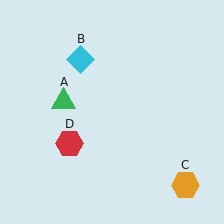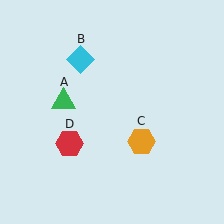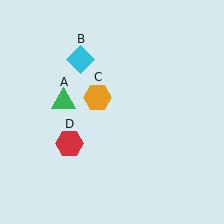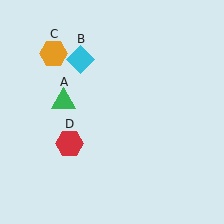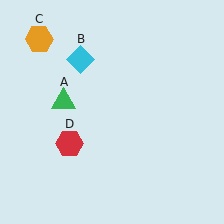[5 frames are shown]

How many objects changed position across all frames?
1 object changed position: orange hexagon (object C).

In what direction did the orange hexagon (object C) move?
The orange hexagon (object C) moved up and to the left.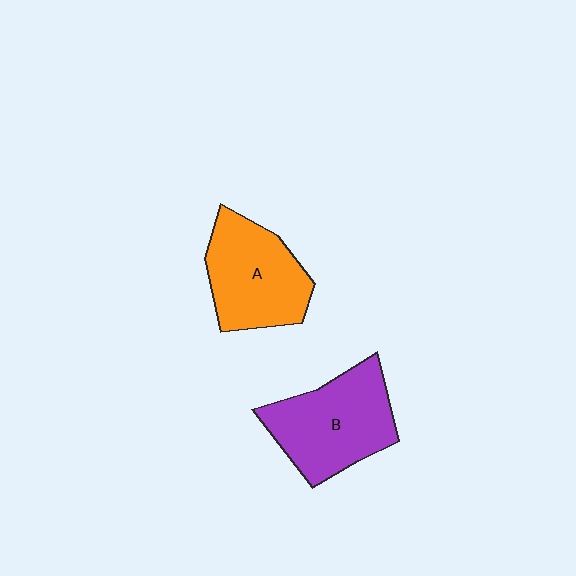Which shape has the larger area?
Shape B (purple).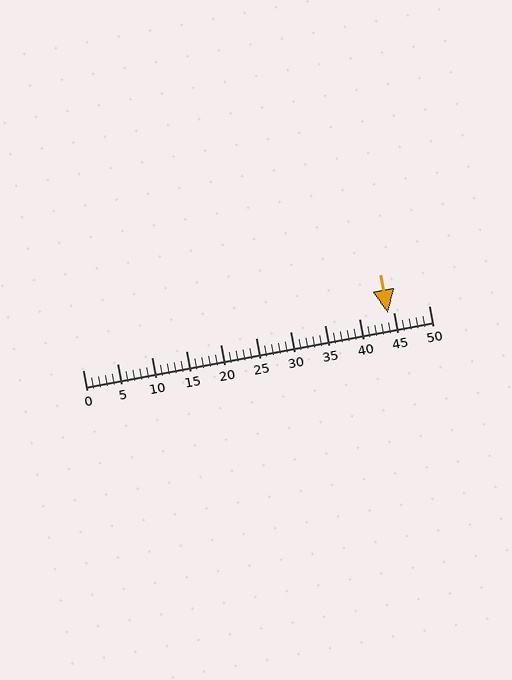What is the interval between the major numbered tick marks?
The major tick marks are spaced 5 units apart.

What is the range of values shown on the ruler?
The ruler shows values from 0 to 50.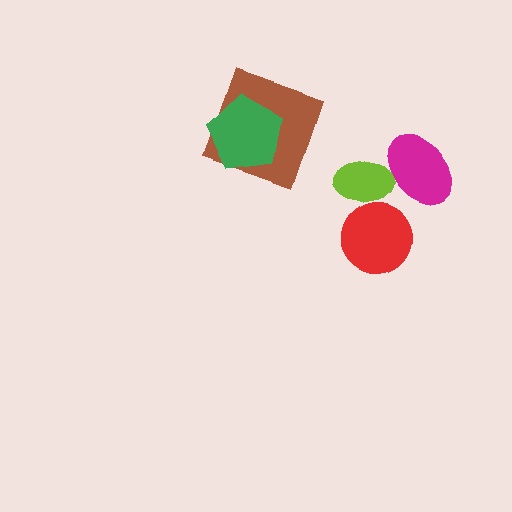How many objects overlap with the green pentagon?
1 object overlaps with the green pentagon.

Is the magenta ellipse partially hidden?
Yes, it is partially covered by another shape.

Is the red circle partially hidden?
No, no other shape covers it.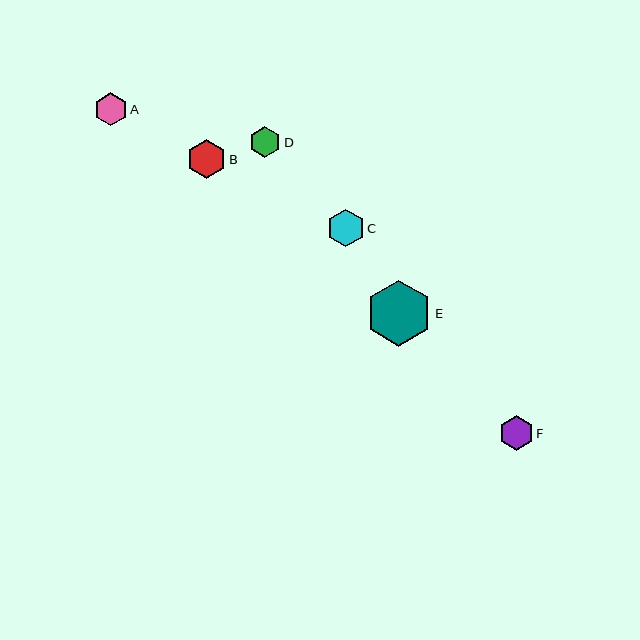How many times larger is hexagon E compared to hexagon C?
Hexagon E is approximately 1.8 times the size of hexagon C.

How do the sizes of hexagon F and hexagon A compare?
Hexagon F and hexagon A are approximately the same size.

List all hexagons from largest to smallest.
From largest to smallest: E, B, C, F, A, D.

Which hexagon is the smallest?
Hexagon D is the smallest with a size of approximately 32 pixels.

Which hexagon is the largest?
Hexagon E is the largest with a size of approximately 66 pixels.